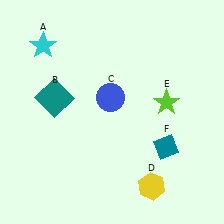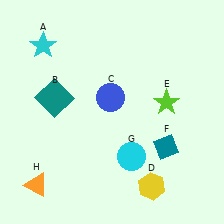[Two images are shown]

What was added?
A cyan circle (G), an orange triangle (H) were added in Image 2.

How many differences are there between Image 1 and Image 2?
There are 2 differences between the two images.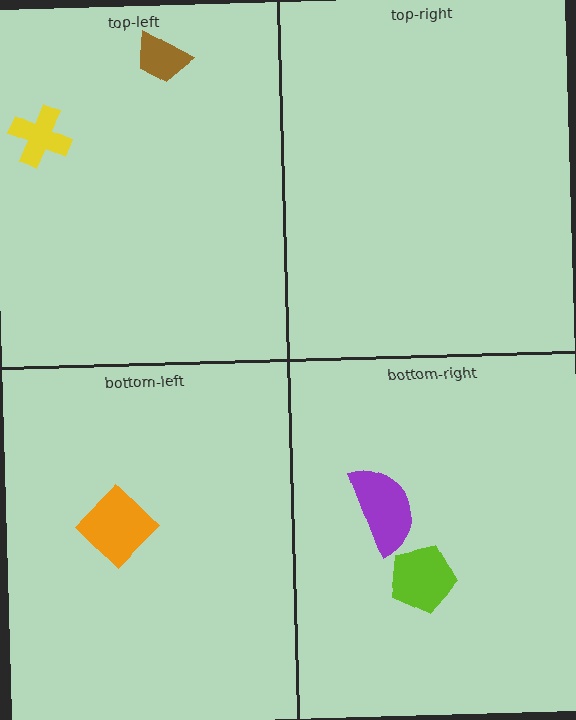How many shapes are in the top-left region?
2.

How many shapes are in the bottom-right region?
2.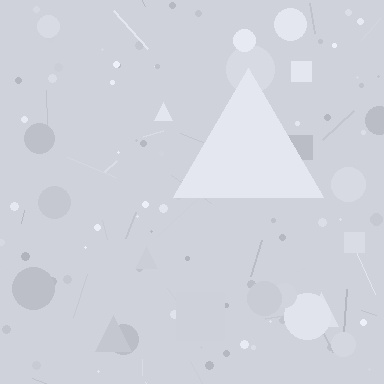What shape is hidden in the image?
A triangle is hidden in the image.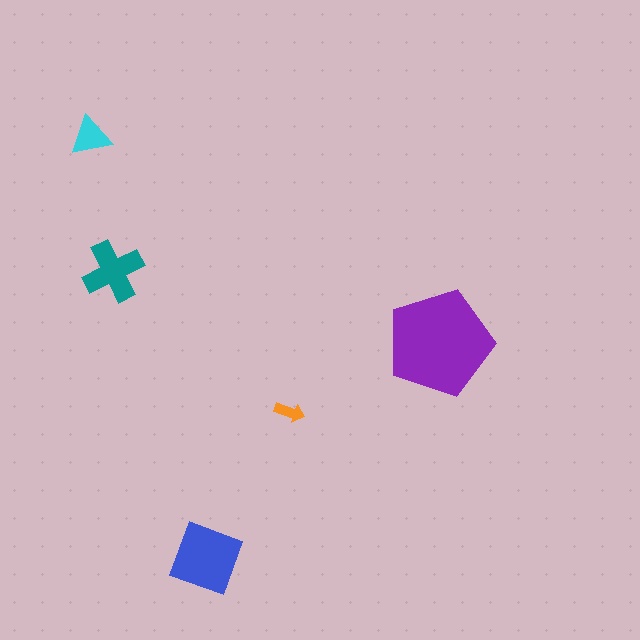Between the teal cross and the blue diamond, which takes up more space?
The blue diamond.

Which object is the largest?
The purple pentagon.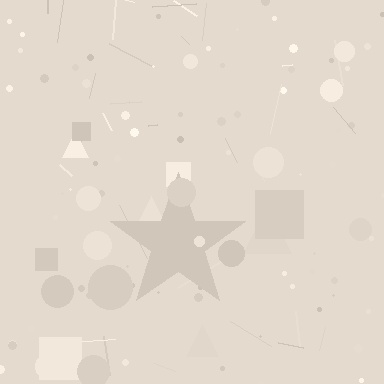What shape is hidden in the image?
A star is hidden in the image.